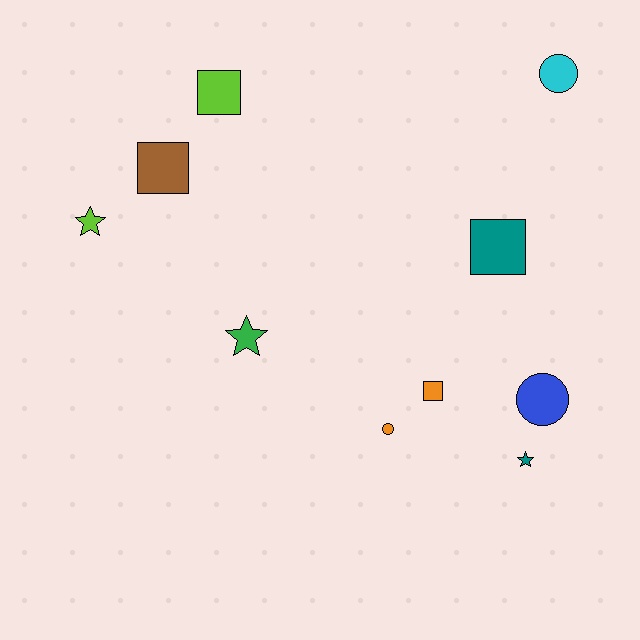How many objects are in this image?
There are 10 objects.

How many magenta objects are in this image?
There are no magenta objects.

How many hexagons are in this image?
There are no hexagons.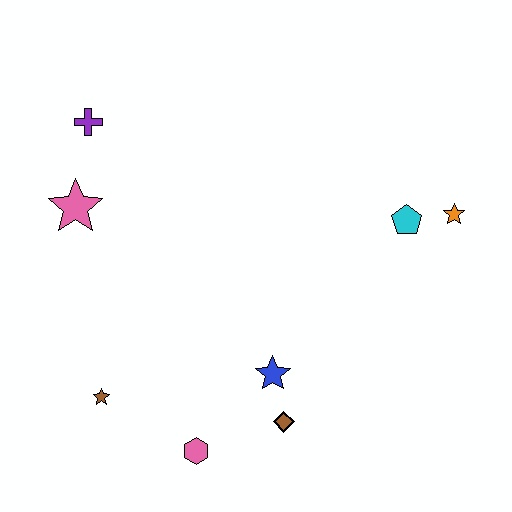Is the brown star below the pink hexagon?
No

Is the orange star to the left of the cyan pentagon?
No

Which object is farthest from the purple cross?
The orange star is farthest from the purple cross.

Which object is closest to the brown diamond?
The blue star is closest to the brown diamond.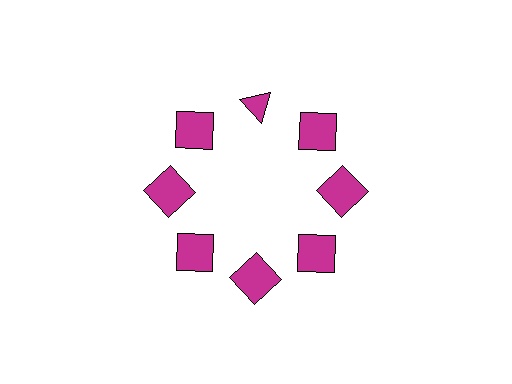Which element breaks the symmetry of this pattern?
The magenta triangle at roughly the 12 o'clock position breaks the symmetry. All other shapes are magenta squares.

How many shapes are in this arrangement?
There are 8 shapes arranged in a ring pattern.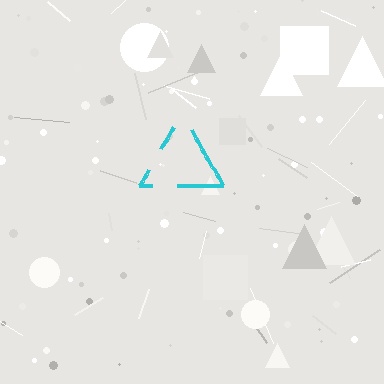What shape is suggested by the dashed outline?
The dashed outline suggests a triangle.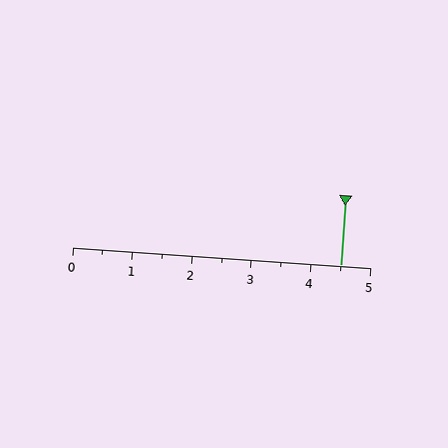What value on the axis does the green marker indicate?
The marker indicates approximately 4.5.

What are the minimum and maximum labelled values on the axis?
The axis runs from 0 to 5.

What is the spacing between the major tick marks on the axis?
The major ticks are spaced 1 apart.